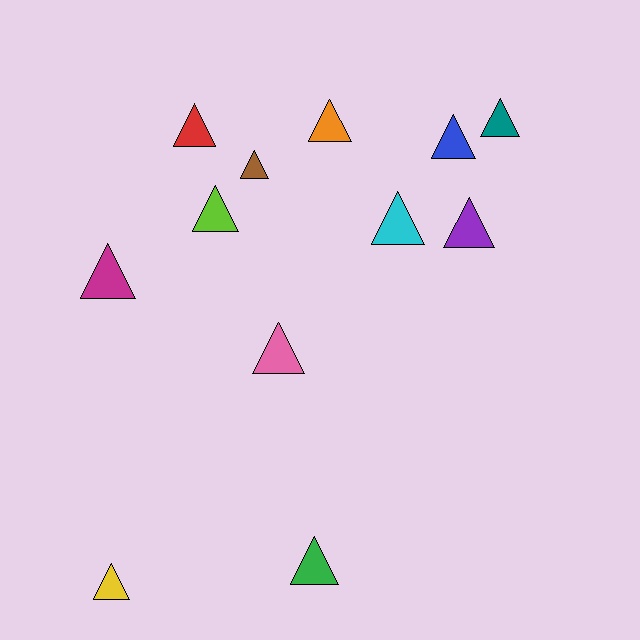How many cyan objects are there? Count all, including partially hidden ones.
There is 1 cyan object.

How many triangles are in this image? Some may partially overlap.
There are 12 triangles.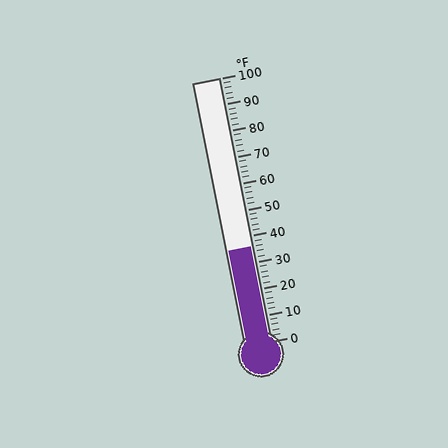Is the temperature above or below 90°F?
The temperature is below 90°F.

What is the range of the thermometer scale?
The thermometer scale ranges from 0°F to 100°F.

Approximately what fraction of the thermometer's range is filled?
The thermometer is filled to approximately 35% of its range.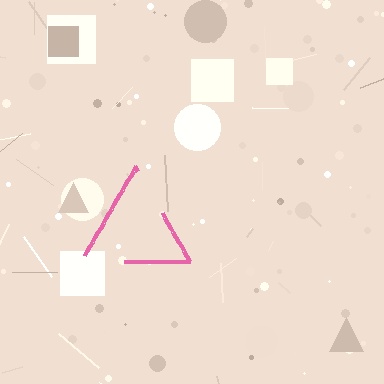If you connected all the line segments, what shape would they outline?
They would outline a triangle.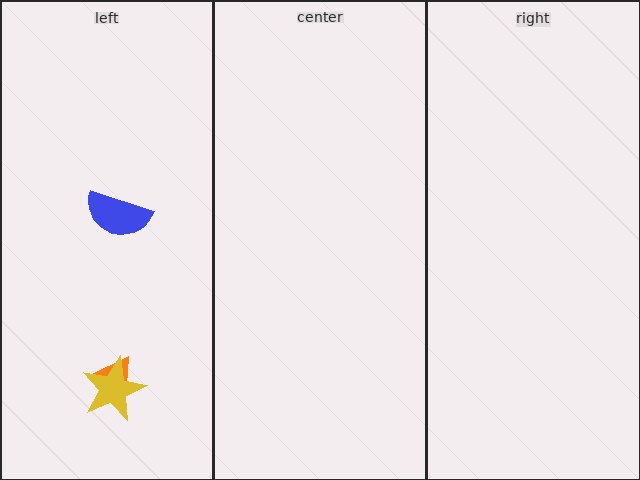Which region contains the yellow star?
The left region.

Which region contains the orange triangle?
The left region.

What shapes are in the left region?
The blue semicircle, the orange triangle, the yellow star.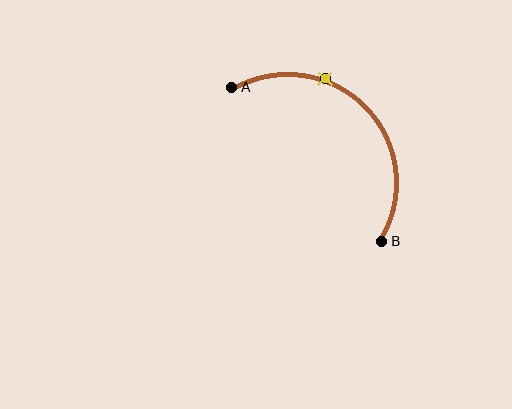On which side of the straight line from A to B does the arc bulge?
The arc bulges above and to the right of the straight line connecting A and B.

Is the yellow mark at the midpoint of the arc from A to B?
No. The yellow mark lies on the arc but is closer to endpoint A. The arc midpoint would be at the point on the curve equidistant along the arc from both A and B.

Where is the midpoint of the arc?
The arc midpoint is the point on the curve farthest from the straight line joining A and B. It sits above and to the right of that line.